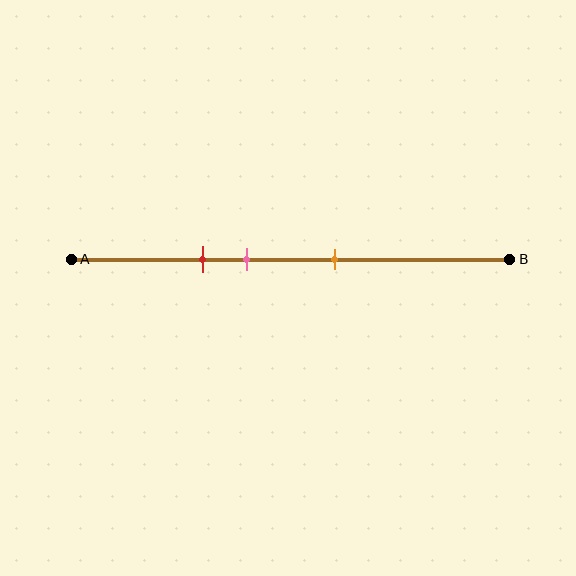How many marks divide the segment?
There are 3 marks dividing the segment.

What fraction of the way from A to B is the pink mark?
The pink mark is approximately 40% (0.4) of the way from A to B.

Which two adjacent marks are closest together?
The red and pink marks are the closest adjacent pair.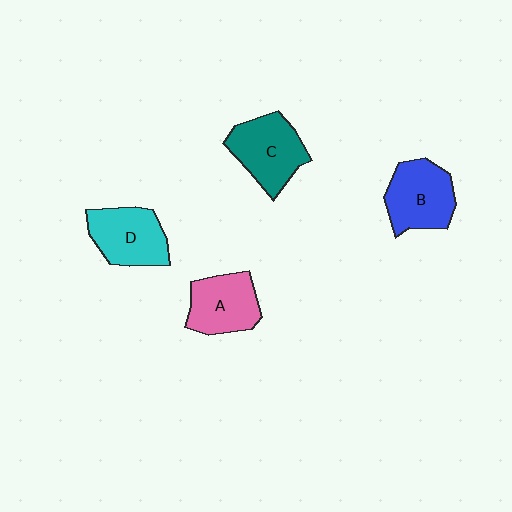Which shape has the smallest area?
Shape A (pink).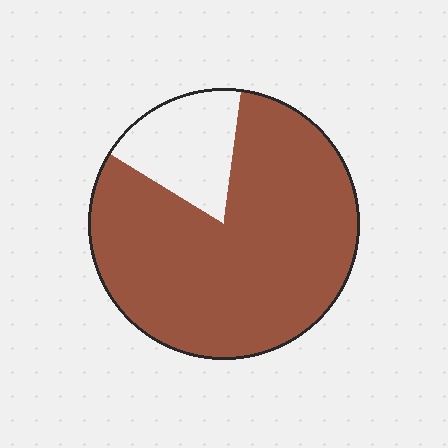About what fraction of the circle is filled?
About five sixths (5/6).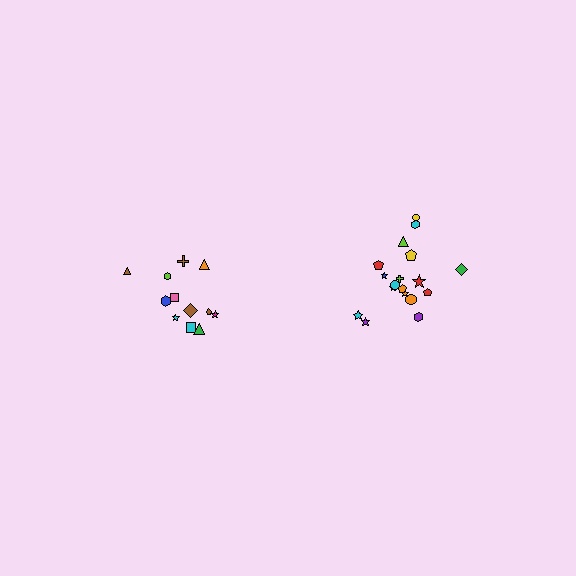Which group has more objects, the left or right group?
The right group.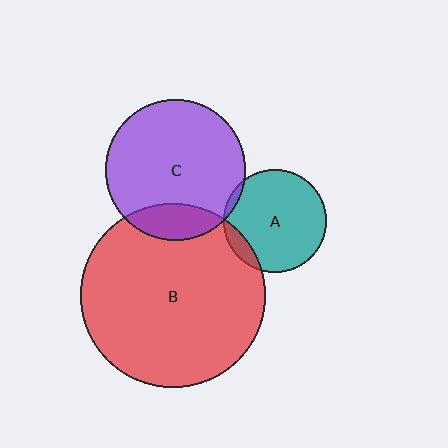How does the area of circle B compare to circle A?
Approximately 3.2 times.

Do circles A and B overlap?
Yes.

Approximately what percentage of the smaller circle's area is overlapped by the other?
Approximately 10%.